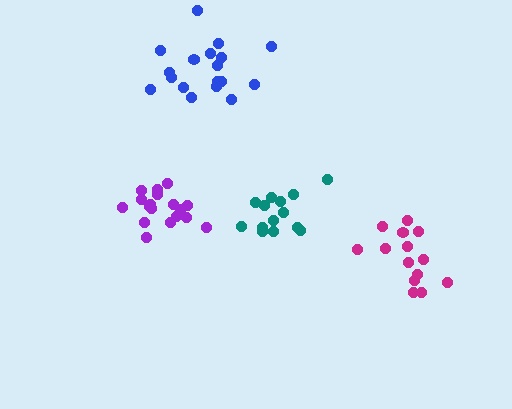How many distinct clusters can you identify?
There are 4 distinct clusters.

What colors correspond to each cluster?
The clusters are colored: blue, purple, teal, magenta.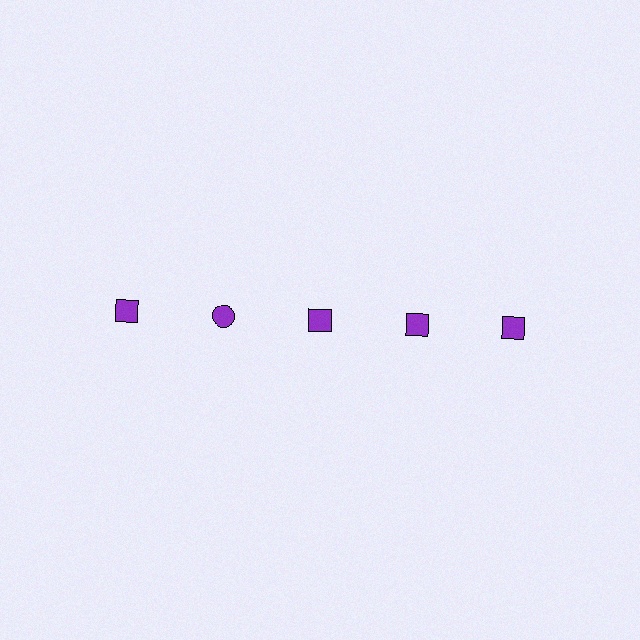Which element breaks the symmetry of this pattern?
The purple circle in the top row, second from left column breaks the symmetry. All other shapes are purple squares.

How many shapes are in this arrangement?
There are 5 shapes arranged in a grid pattern.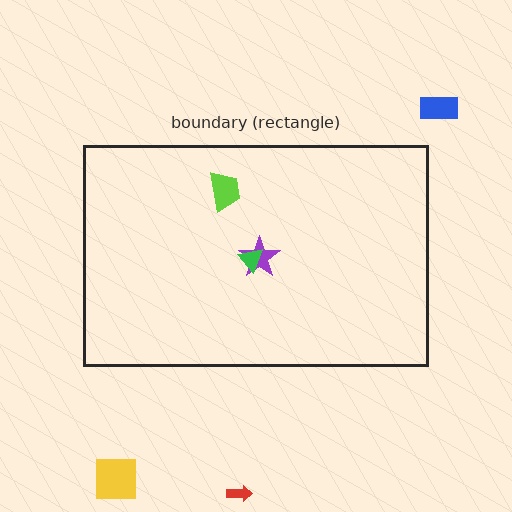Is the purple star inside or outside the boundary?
Inside.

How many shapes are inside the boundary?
3 inside, 3 outside.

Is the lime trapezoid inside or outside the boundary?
Inside.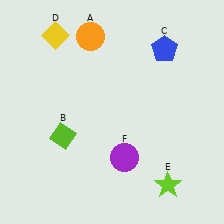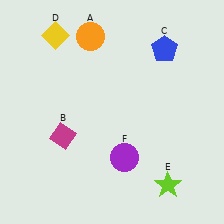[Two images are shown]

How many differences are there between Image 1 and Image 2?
There is 1 difference between the two images.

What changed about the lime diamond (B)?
In Image 1, B is lime. In Image 2, it changed to magenta.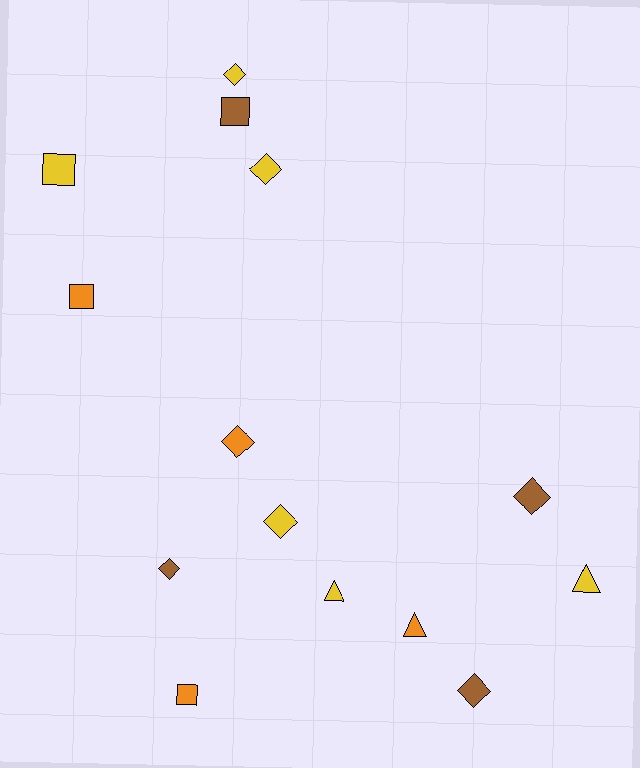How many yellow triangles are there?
There are 2 yellow triangles.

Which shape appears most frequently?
Diamond, with 7 objects.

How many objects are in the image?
There are 14 objects.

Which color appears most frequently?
Yellow, with 6 objects.